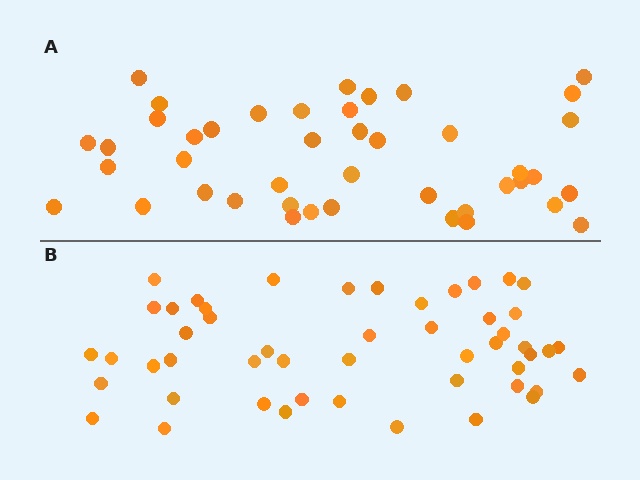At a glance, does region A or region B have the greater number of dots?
Region B (the bottom region) has more dots.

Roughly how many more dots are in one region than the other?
Region B has roughly 8 or so more dots than region A.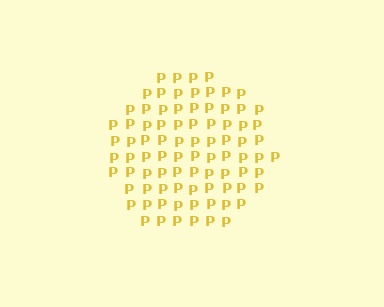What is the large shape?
The large shape is a circle.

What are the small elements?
The small elements are letter P's.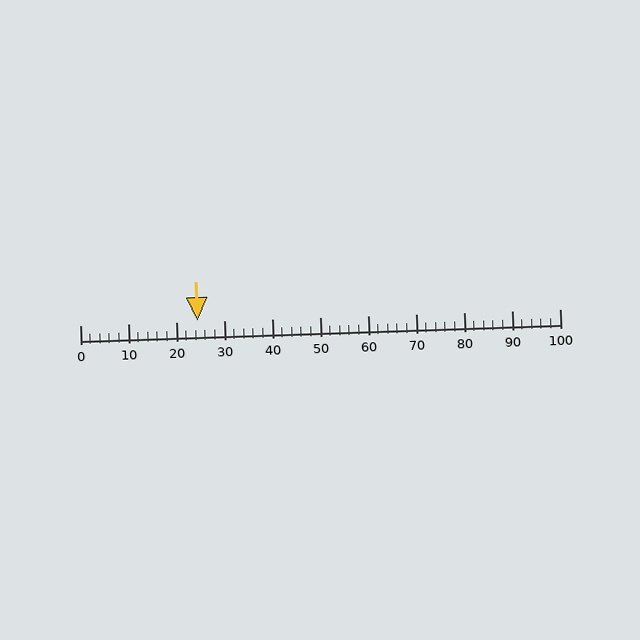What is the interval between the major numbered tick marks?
The major tick marks are spaced 10 units apart.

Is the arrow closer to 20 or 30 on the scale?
The arrow is closer to 20.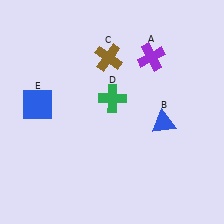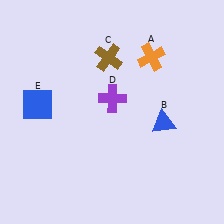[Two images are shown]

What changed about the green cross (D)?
In Image 1, D is green. In Image 2, it changed to purple.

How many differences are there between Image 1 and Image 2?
There are 2 differences between the two images.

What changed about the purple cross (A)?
In Image 1, A is purple. In Image 2, it changed to orange.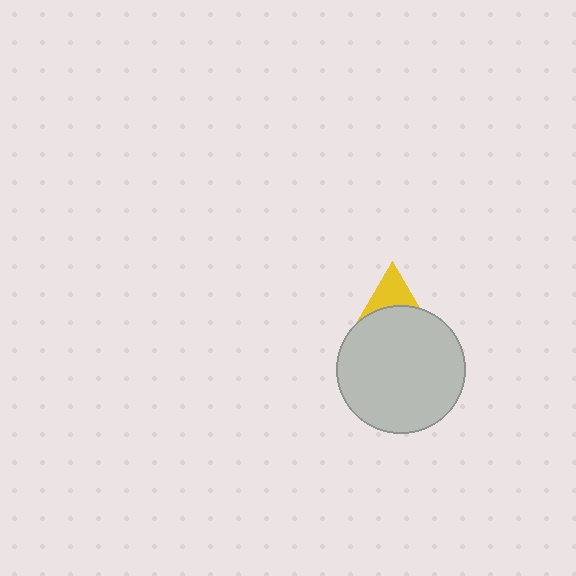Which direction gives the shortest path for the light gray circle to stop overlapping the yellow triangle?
Moving down gives the shortest separation.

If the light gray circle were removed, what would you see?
You would see the complete yellow triangle.